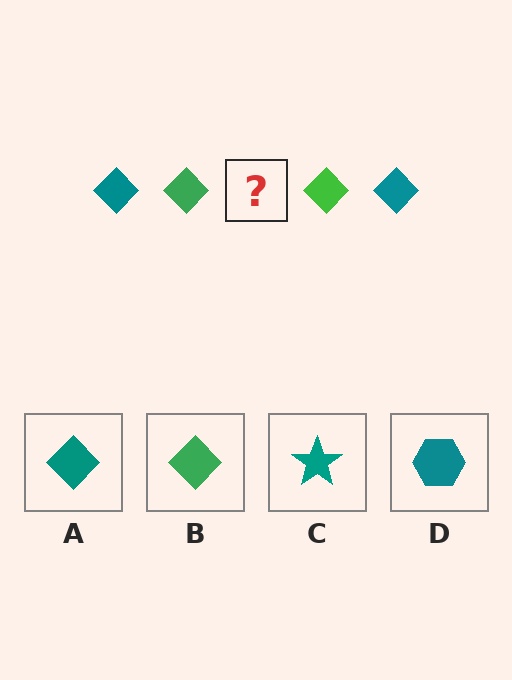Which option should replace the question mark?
Option A.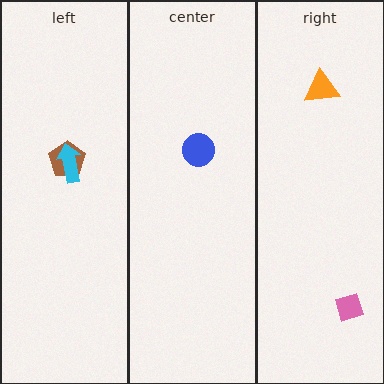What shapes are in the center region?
The blue circle.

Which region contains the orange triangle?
The right region.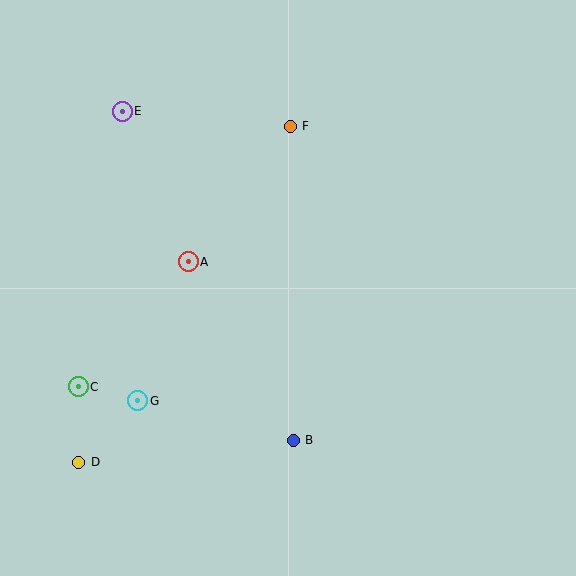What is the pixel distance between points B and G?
The distance between B and G is 160 pixels.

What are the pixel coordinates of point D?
Point D is at (79, 462).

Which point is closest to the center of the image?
Point A at (188, 262) is closest to the center.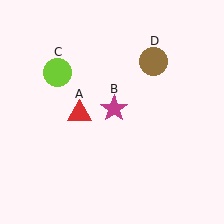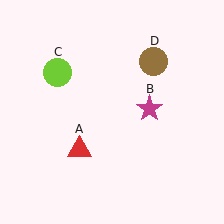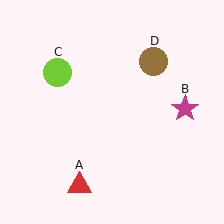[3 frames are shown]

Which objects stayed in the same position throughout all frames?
Lime circle (object C) and brown circle (object D) remained stationary.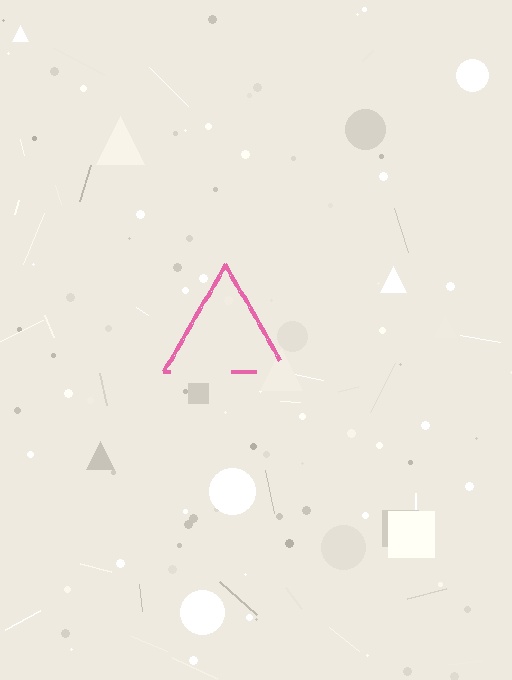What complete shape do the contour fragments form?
The contour fragments form a triangle.